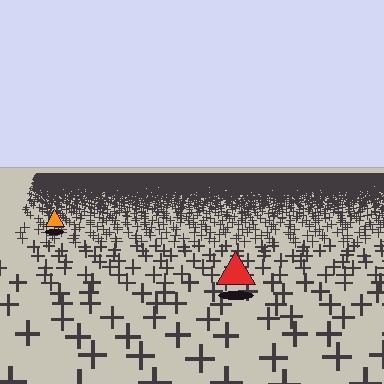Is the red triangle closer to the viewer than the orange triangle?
Yes. The red triangle is closer — you can tell from the texture gradient: the ground texture is coarser near it.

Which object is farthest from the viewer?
The orange triangle is farthest from the viewer. It appears smaller and the ground texture around it is denser.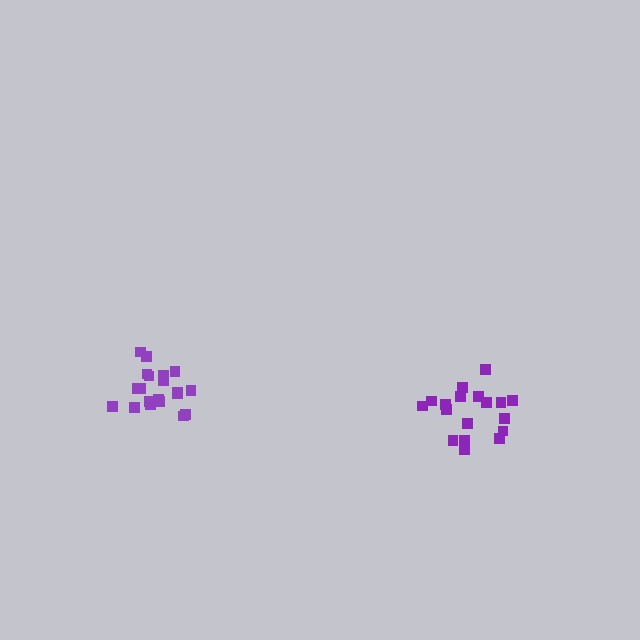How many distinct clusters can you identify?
There are 2 distinct clusters.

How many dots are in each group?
Group 1: 21 dots, Group 2: 18 dots (39 total).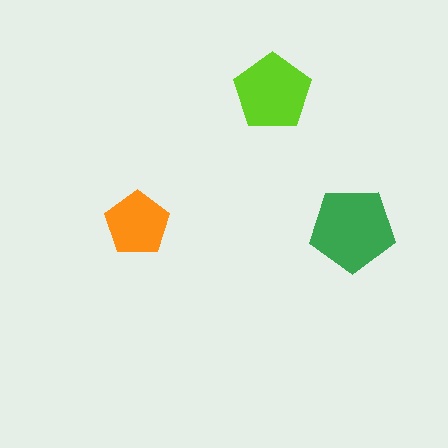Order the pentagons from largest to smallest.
the green one, the lime one, the orange one.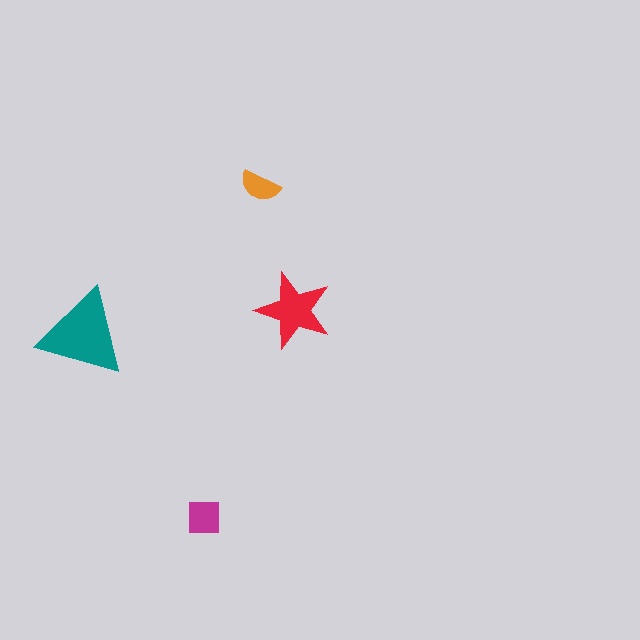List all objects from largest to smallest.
The teal triangle, the red star, the magenta square, the orange semicircle.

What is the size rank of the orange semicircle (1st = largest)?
4th.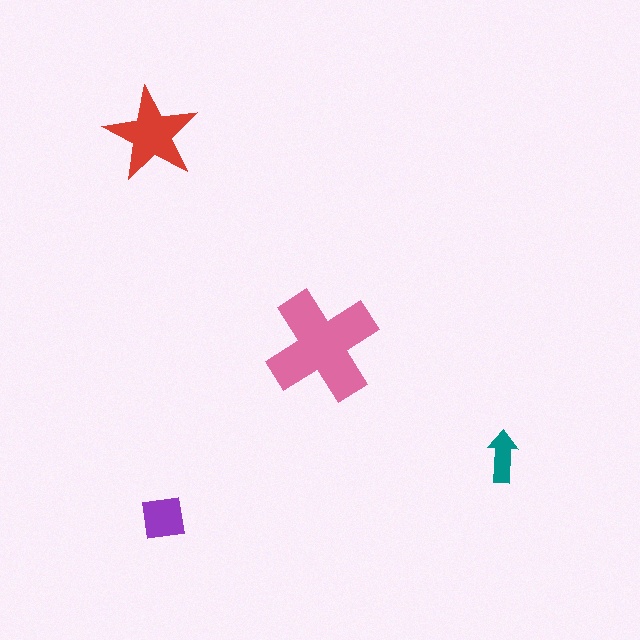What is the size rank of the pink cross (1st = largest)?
1st.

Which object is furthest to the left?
The red star is leftmost.